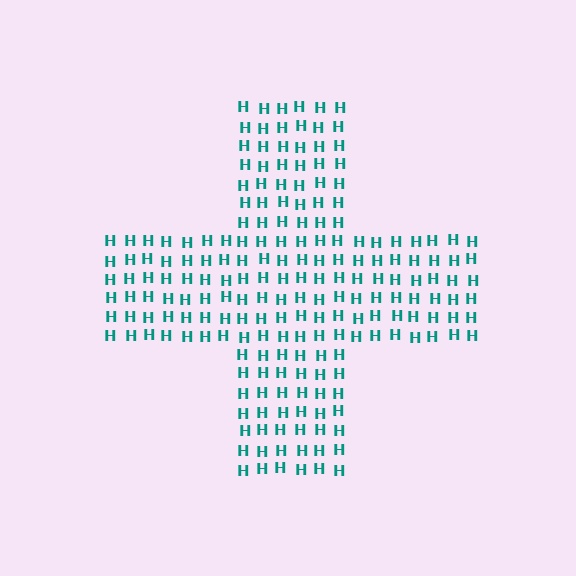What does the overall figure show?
The overall figure shows a cross.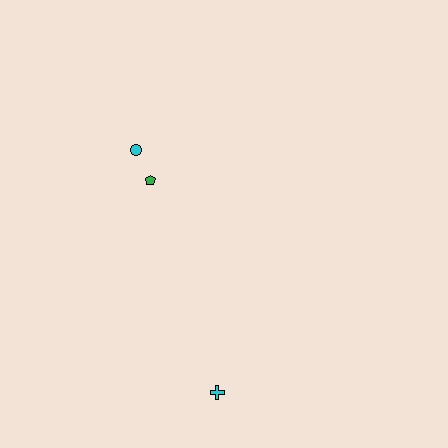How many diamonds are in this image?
There are no diamonds.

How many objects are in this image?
There are 3 objects.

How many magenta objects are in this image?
There are no magenta objects.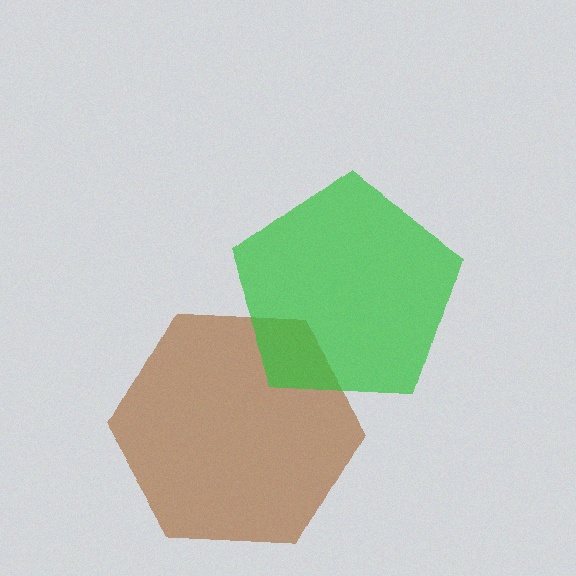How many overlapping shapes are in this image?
There are 2 overlapping shapes in the image.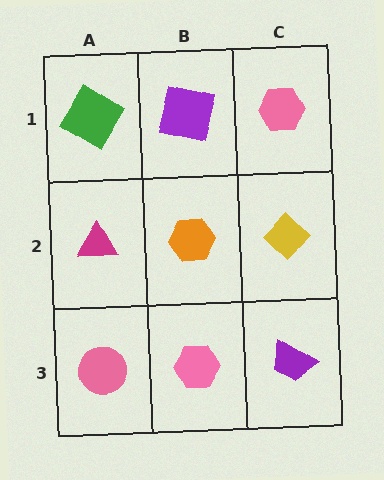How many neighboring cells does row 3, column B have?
3.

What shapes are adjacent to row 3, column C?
A yellow diamond (row 2, column C), a pink hexagon (row 3, column B).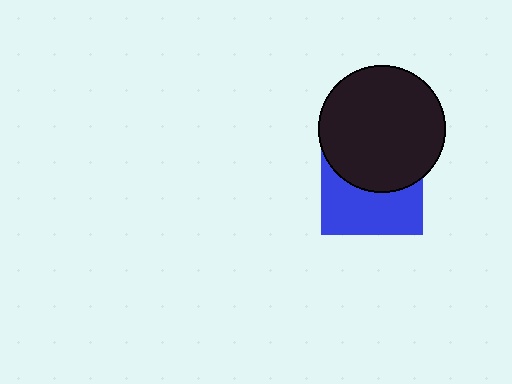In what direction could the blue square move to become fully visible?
The blue square could move down. That would shift it out from behind the black circle entirely.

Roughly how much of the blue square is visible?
About half of it is visible (roughly 50%).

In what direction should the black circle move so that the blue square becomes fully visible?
The black circle should move up. That is the shortest direction to clear the overlap and leave the blue square fully visible.